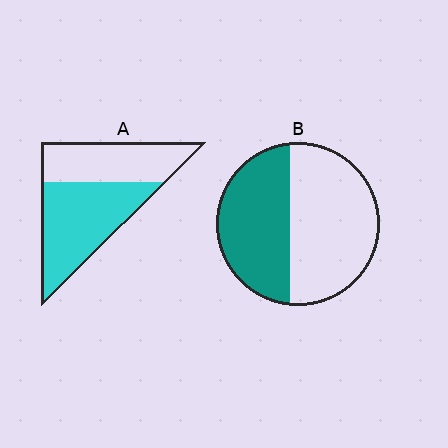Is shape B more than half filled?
No.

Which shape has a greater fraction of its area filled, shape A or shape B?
Shape A.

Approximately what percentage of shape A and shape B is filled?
A is approximately 55% and B is approximately 45%.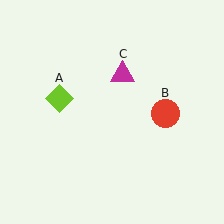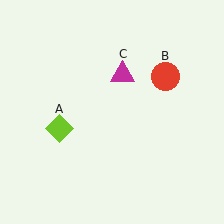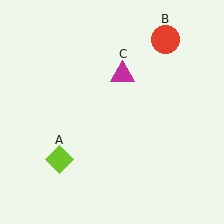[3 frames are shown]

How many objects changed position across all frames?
2 objects changed position: lime diamond (object A), red circle (object B).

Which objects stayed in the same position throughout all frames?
Magenta triangle (object C) remained stationary.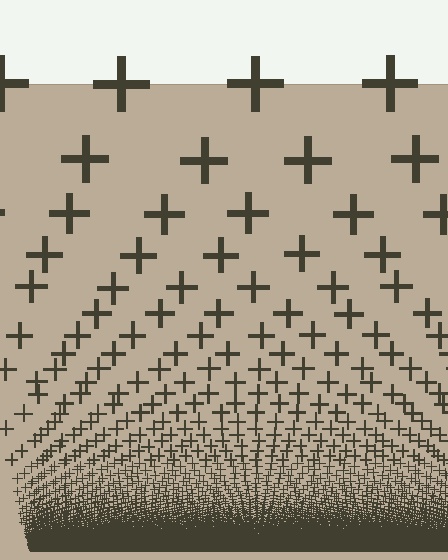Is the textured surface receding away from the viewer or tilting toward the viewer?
The surface appears to tilt toward the viewer. Texture elements get larger and sparser toward the top.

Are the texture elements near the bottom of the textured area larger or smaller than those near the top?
Smaller. The gradient is inverted — elements near the bottom are smaller and denser.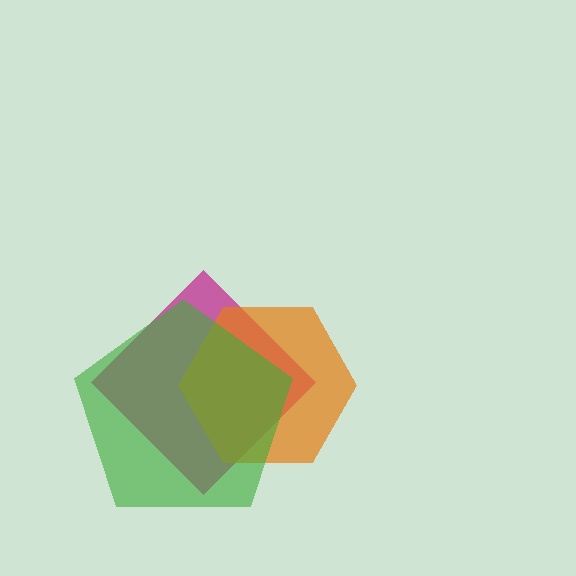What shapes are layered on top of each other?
The layered shapes are: a magenta diamond, an orange hexagon, a green pentagon.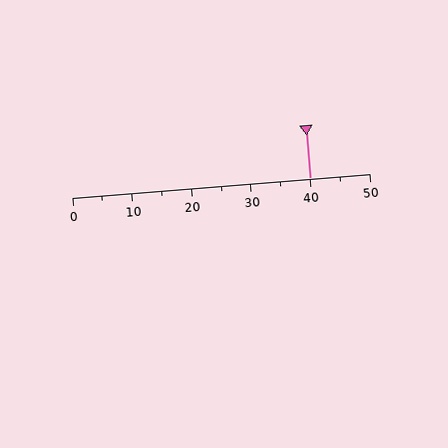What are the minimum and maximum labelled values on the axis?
The axis runs from 0 to 50.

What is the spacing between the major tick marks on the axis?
The major ticks are spaced 10 apart.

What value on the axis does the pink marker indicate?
The marker indicates approximately 40.